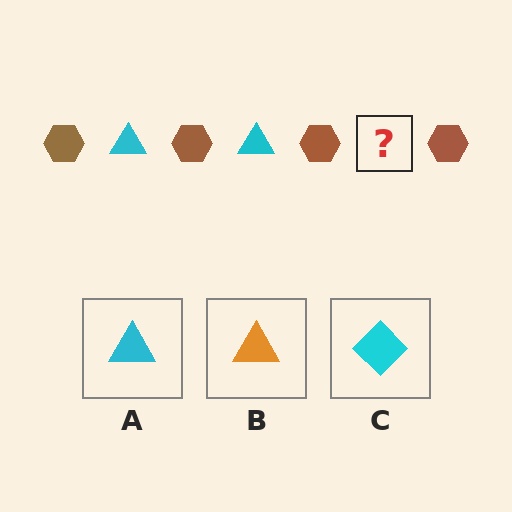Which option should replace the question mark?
Option A.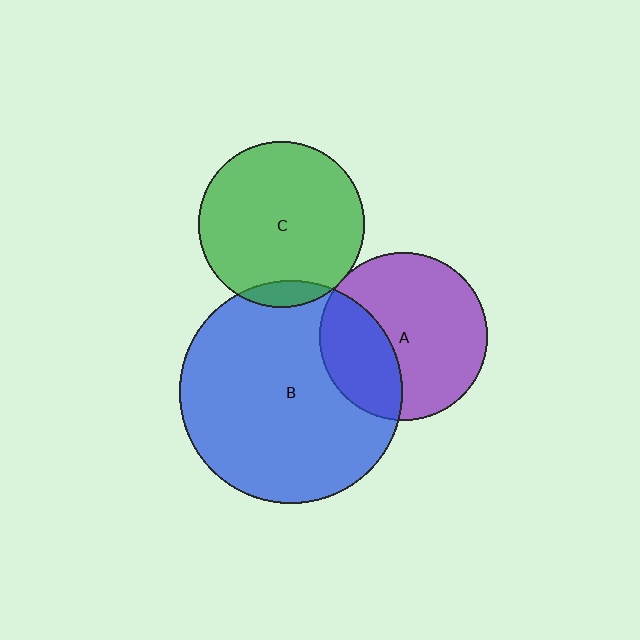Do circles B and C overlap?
Yes.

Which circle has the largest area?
Circle B (blue).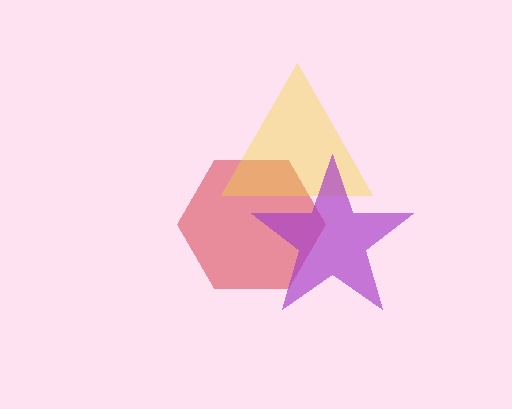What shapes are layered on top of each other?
The layered shapes are: a red hexagon, a yellow triangle, a purple star.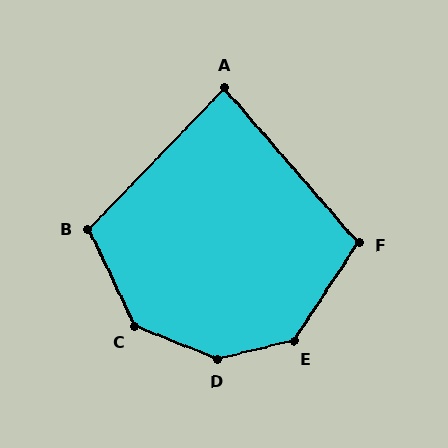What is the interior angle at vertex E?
Approximately 138 degrees (obtuse).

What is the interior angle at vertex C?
Approximately 137 degrees (obtuse).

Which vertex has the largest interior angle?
D, at approximately 144 degrees.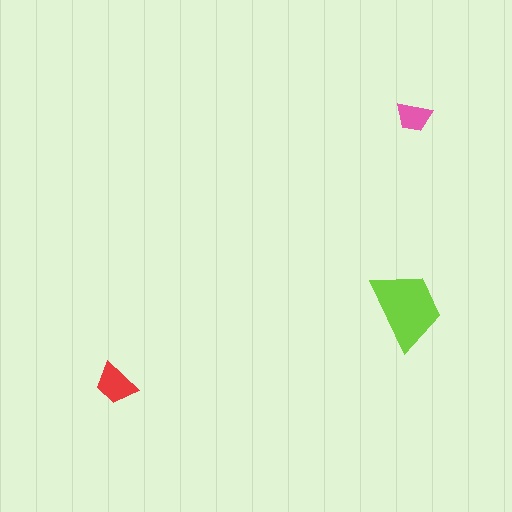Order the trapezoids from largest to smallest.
the lime one, the red one, the pink one.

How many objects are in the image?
There are 3 objects in the image.